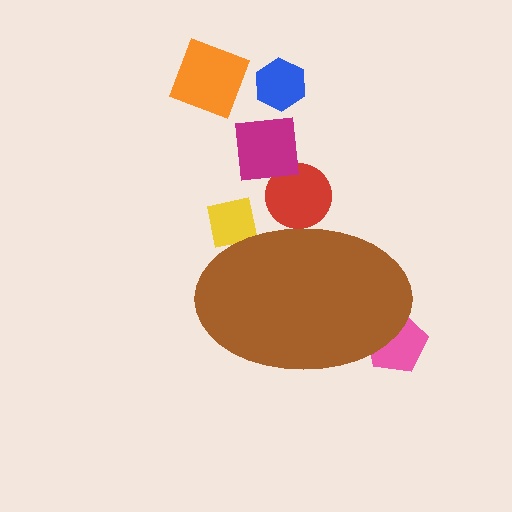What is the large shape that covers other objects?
A brown ellipse.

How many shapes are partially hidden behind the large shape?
3 shapes are partially hidden.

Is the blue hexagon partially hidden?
No, the blue hexagon is fully visible.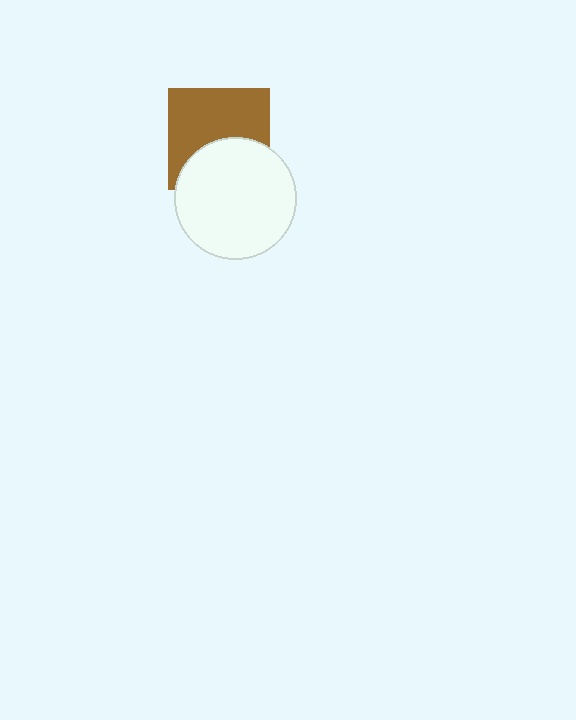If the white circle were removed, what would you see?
You would see the complete brown square.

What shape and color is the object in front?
The object in front is a white circle.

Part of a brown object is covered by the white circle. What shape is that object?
It is a square.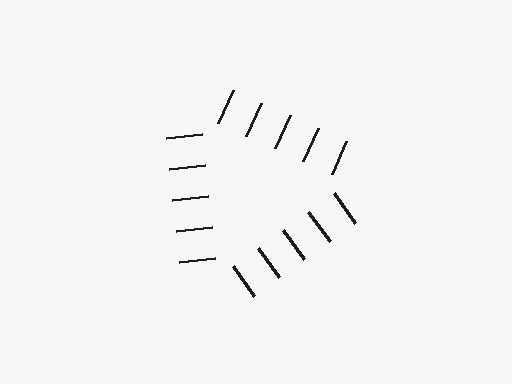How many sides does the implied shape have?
3 sides — the line-ends trace a triangle.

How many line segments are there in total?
15 — 5 along each of the 3 edges.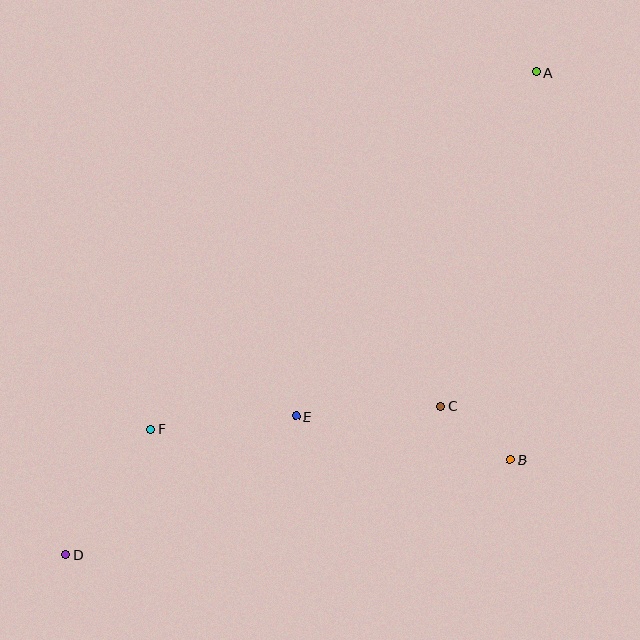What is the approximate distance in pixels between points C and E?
The distance between C and E is approximately 146 pixels.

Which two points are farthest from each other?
Points A and D are farthest from each other.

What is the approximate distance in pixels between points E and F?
The distance between E and F is approximately 145 pixels.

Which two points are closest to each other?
Points B and C are closest to each other.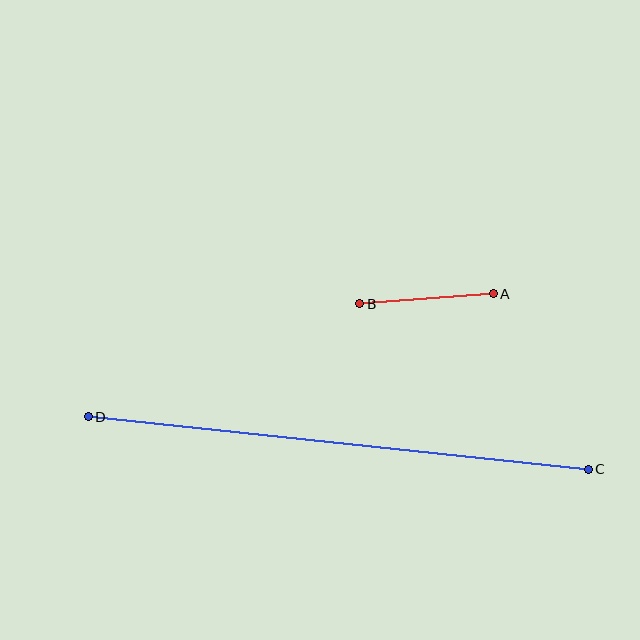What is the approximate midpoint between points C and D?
The midpoint is at approximately (338, 443) pixels.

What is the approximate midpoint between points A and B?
The midpoint is at approximately (426, 299) pixels.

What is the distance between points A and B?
The distance is approximately 134 pixels.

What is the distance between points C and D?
The distance is approximately 503 pixels.